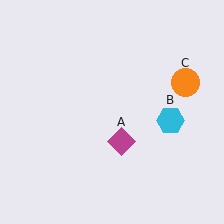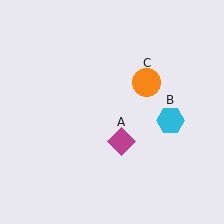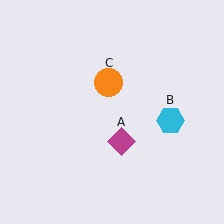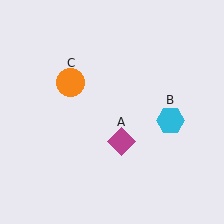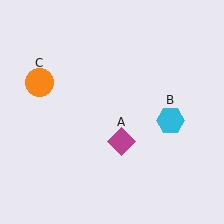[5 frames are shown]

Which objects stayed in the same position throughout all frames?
Magenta diamond (object A) and cyan hexagon (object B) remained stationary.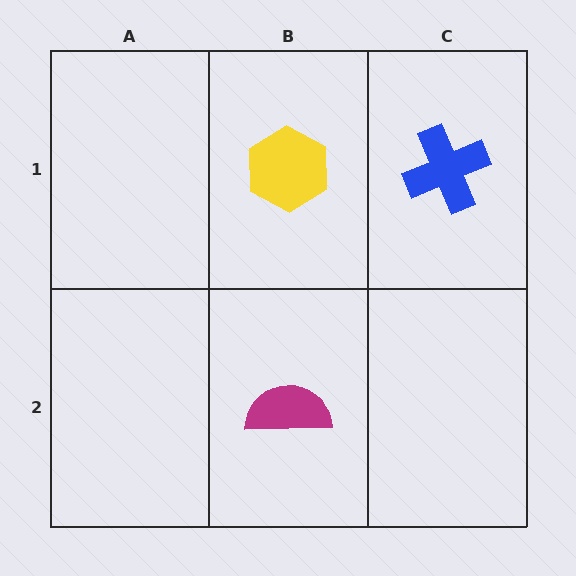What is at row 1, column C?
A blue cross.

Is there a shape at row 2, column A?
No, that cell is empty.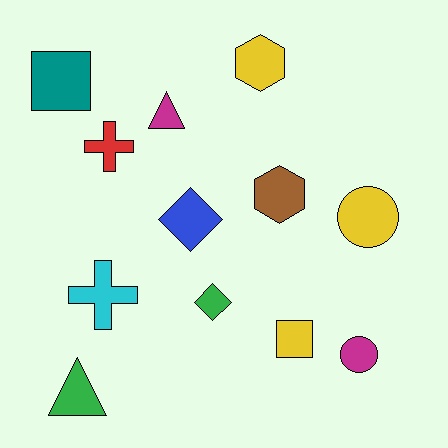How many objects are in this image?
There are 12 objects.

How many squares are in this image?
There are 2 squares.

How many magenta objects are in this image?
There are 2 magenta objects.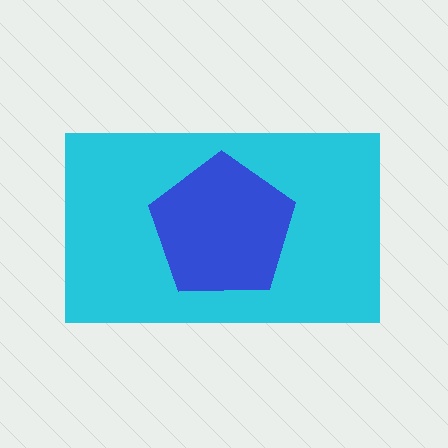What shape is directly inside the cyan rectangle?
The blue pentagon.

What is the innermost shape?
The blue pentagon.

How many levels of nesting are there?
2.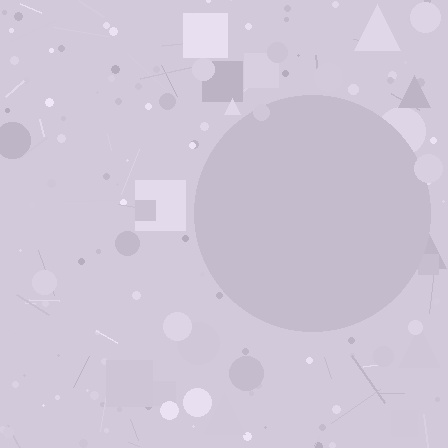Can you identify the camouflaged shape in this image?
The camouflaged shape is a circle.